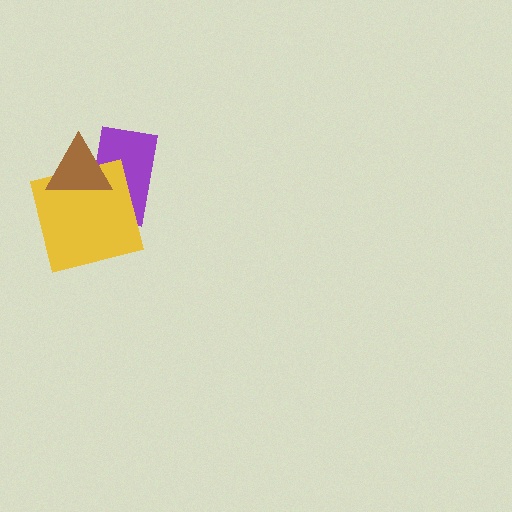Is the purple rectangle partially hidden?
Yes, it is partially covered by another shape.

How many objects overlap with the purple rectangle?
2 objects overlap with the purple rectangle.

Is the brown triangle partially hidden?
No, no other shape covers it.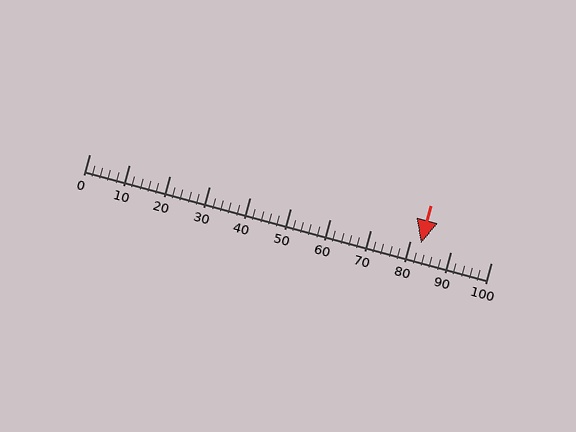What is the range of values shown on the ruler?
The ruler shows values from 0 to 100.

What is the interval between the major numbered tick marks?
The major tick marks are spaced 10 units apart.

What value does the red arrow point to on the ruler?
The red arrow points to approximately 83.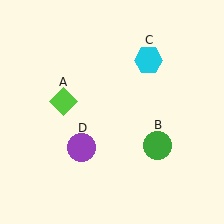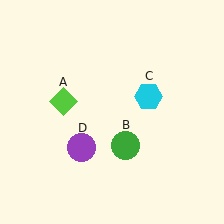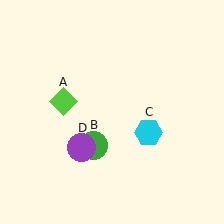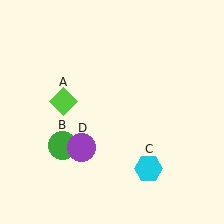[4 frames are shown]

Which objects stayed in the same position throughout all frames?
Lime diamond (object A) and purple circle (object D) remained stationary.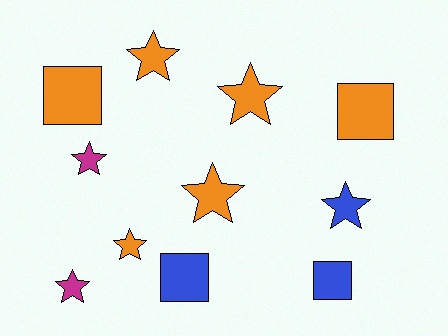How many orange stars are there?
There are 4 orange stars.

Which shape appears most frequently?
Star, with 7 objects.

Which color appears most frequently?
Orange, with 6 objects.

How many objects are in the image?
There are 11 objects.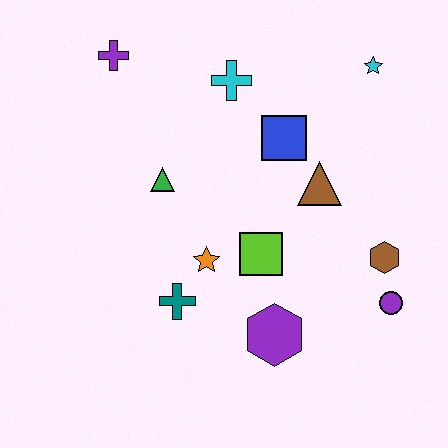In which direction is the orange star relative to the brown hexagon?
The orange star is to the left of the brown hexagon.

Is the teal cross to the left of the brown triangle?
Yes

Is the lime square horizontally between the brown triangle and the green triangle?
Yes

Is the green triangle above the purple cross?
No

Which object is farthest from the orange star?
The cyan star is farthest from the orange star.